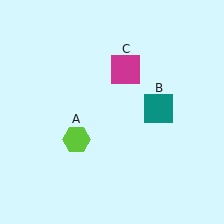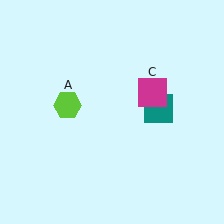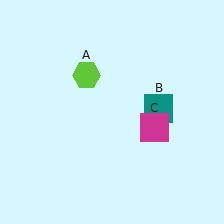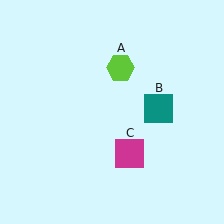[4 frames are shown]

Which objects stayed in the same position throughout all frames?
Teal square (object B) remained stationary.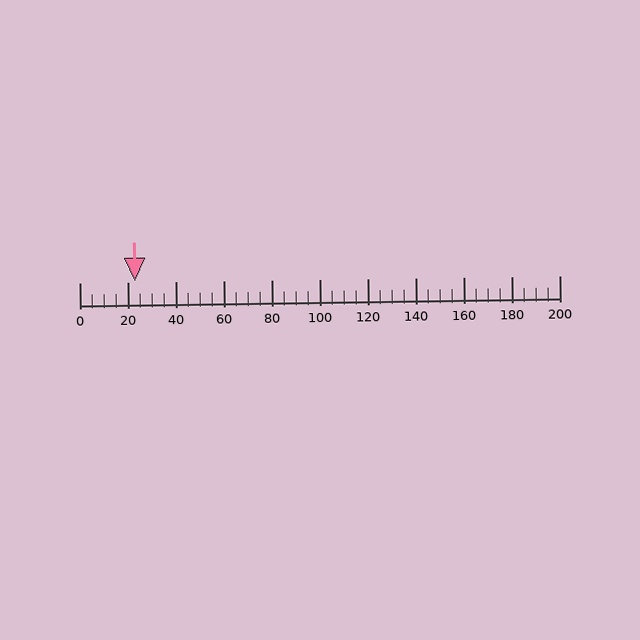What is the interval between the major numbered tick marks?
The major tick marks are spaced 20 units apart.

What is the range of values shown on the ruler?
The ruler shows values from 0 to 200.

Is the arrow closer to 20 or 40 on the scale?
The arrow is closer to 20.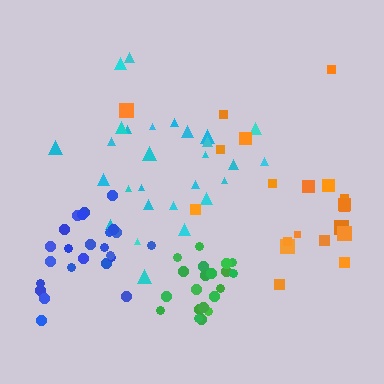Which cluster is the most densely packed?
Green.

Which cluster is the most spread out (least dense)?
Orange.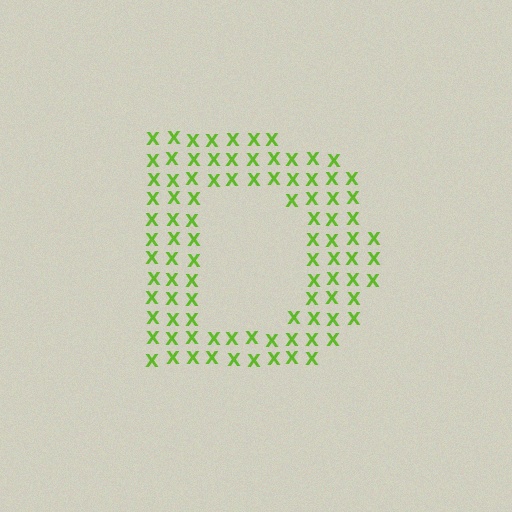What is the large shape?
The large shape is the letter D.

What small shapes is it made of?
It is made of small letter X's.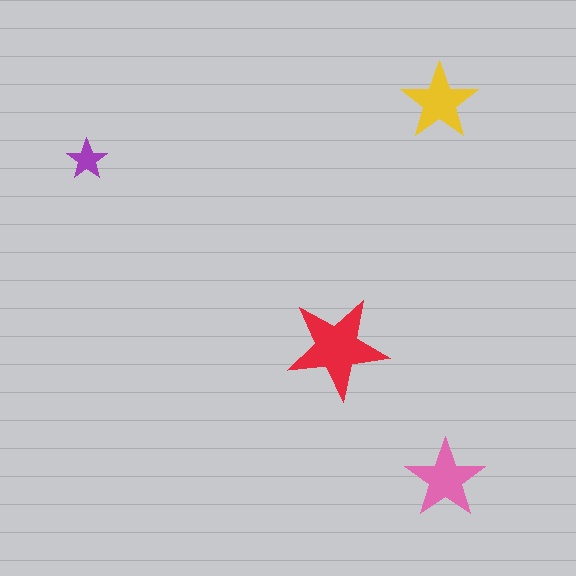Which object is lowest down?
The pink star is bottommost.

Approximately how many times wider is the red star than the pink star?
About 1.5 times wider.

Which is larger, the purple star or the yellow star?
The yellow one.